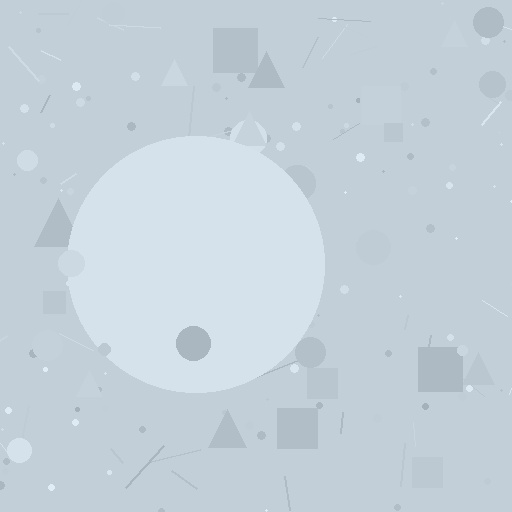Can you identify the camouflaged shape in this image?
The camouflaged shape is a circle.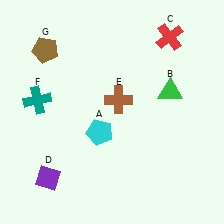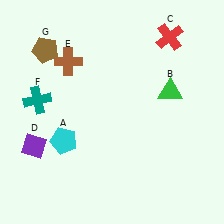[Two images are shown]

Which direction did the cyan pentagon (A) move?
The cyan pentagon (A) moved left.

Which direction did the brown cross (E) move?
The brown cross (E) moved left.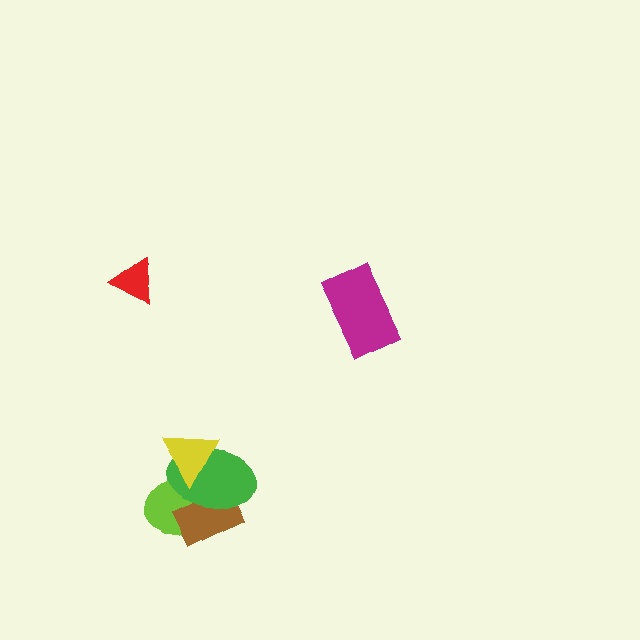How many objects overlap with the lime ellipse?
3 objects overlap with the lime ellipse.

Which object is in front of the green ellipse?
The yellow triangle is in front of the green ellipse.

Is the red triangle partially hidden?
No, no other shape covers it.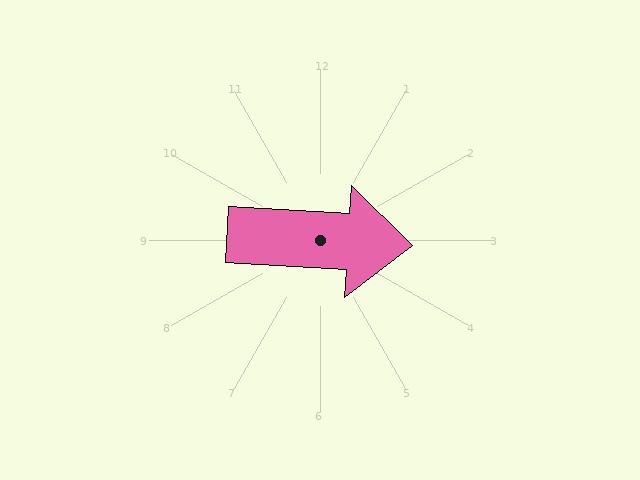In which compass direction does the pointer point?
East.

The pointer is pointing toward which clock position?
Roughly 3 o'clock.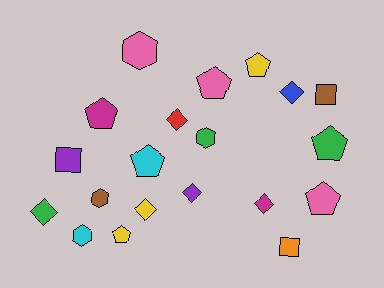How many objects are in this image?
There are 20 objects.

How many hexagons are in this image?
There are 4 hexagons.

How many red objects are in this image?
There is 1 red object.